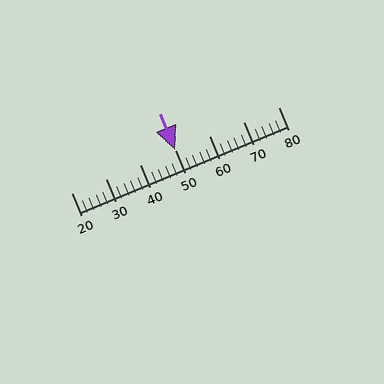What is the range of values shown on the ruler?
The ruler shows values from 20 to 80.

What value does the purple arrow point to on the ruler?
The purple arrow points to approximately 50.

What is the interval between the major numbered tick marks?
The major tick marks are spaced 10 units apart.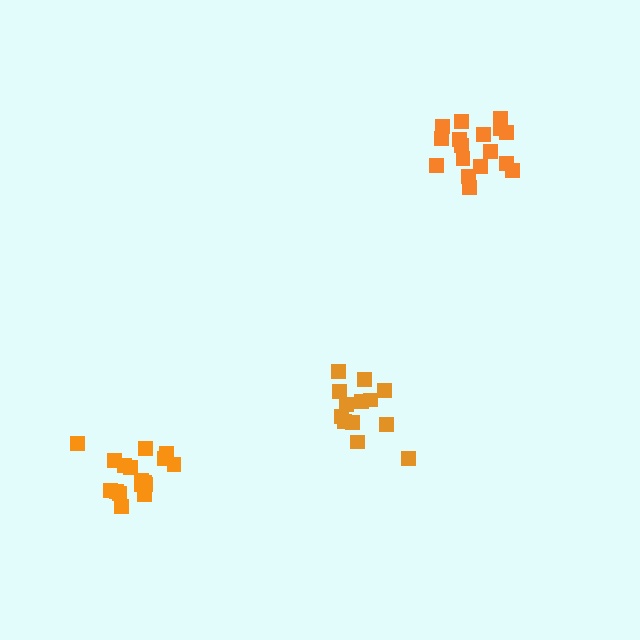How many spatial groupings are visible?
There are 3 spatial groupings.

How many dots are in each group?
Group 1: 13 dots, Group 2: 17 dots, Group 3: 17 dots (47 total).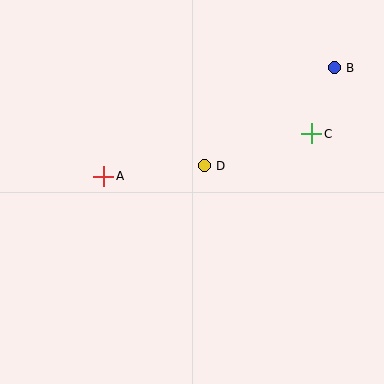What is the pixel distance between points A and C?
The distance between A and C is 212 pixels.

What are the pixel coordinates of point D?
Point D is at (204, 166).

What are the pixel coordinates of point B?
Point B is at (334, 68).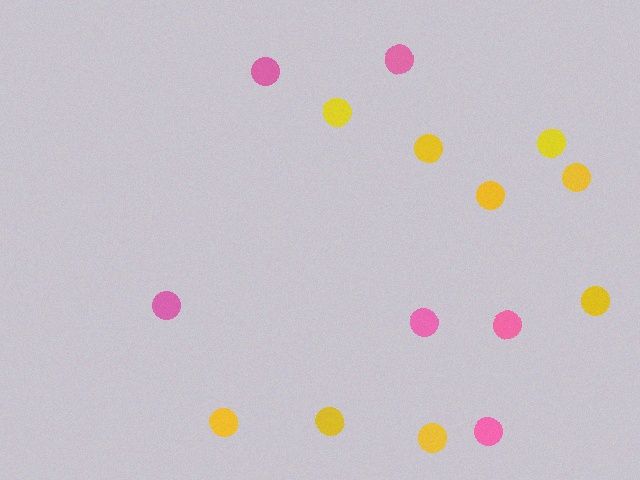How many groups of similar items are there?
There are 2 groups: one group of yellow circles (9) and one group of pink circles (6).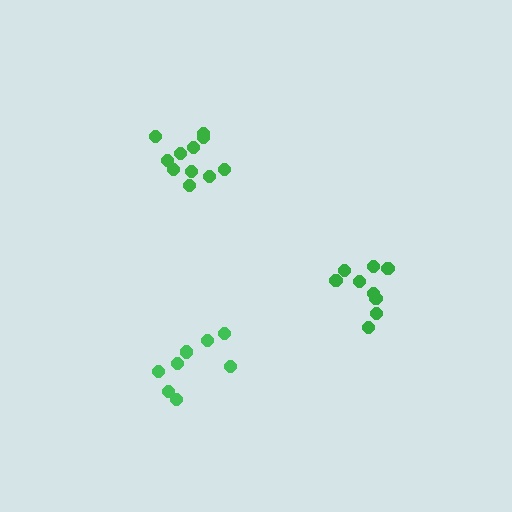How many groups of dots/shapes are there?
There are 3 groups.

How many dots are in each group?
Group 1: 8 dots, Group 2: 9 dots, Group 3: 11 dots (28 total).